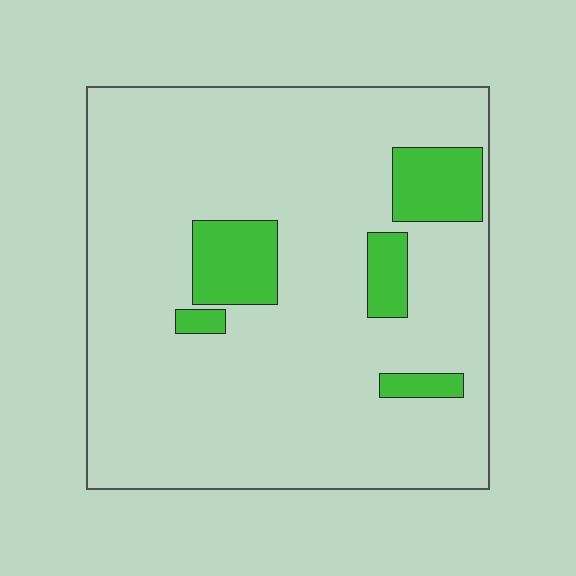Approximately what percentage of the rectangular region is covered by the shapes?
Approximately 15%.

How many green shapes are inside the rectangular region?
5.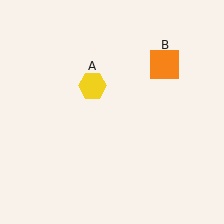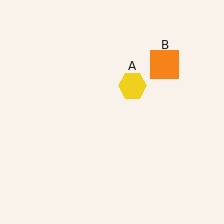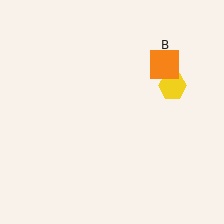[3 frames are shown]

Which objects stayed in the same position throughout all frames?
Orange square (object B) remained stationary.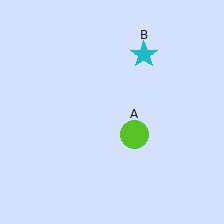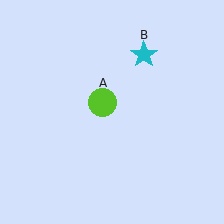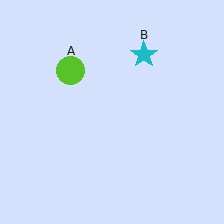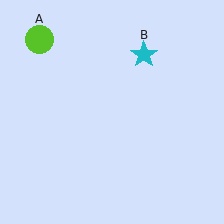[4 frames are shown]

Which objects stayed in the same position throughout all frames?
Cyan star (object B) remained stationary.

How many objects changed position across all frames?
1 object changed position: lime circle (object A).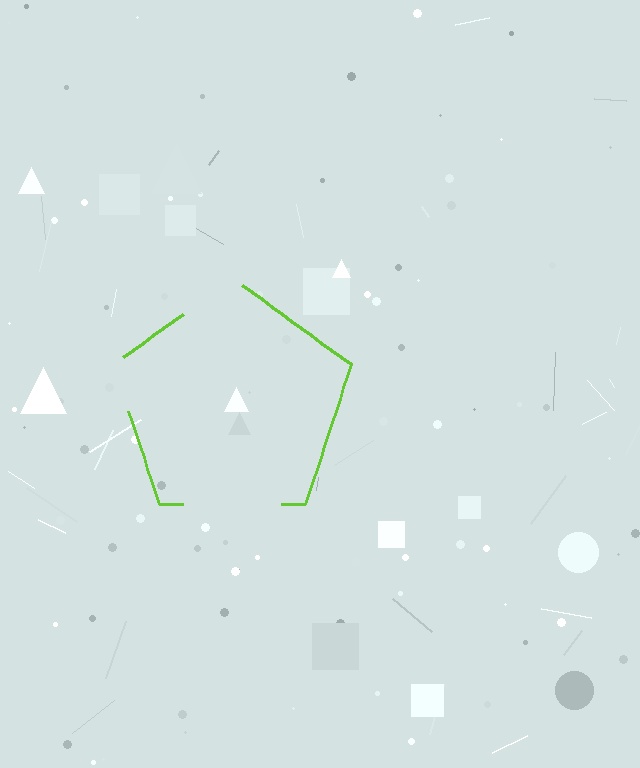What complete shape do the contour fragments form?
The contour fragments form a pentagon.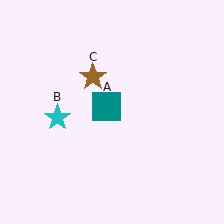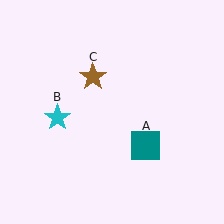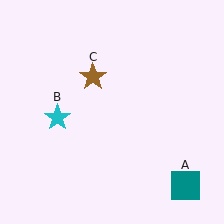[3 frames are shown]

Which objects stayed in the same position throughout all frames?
Cyan star (object B) and brown star (object C) remained stationary.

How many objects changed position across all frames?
1 object changed position: teal square (object A).